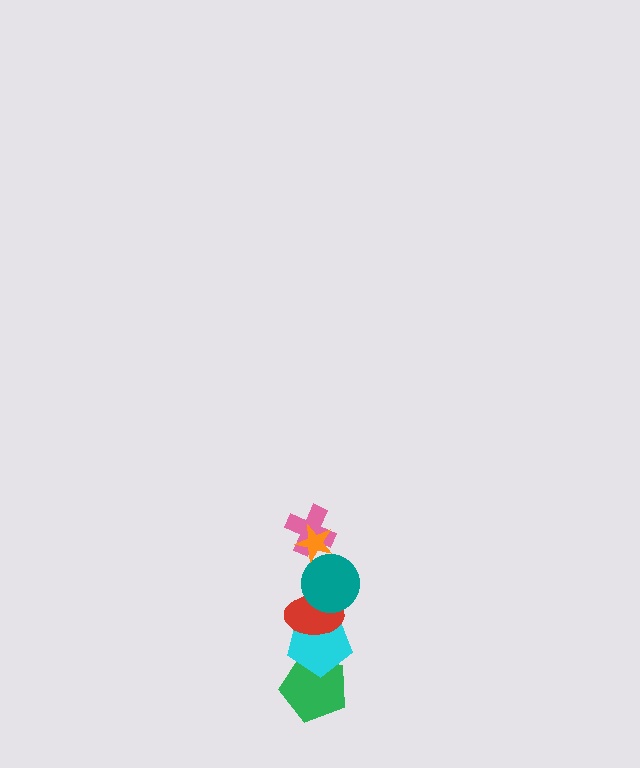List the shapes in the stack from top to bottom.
From top to bottom: the orange star, the pink cross, the teal circle, the red ellipse, the cyan pentagon, the green pentagon.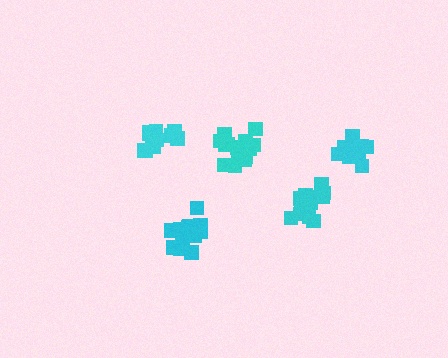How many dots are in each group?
Group 1: 12 dots, Group 2: 17 dots, Group 3: 12 dots, Group 4: 16 dots, Group 5: 14 dots (71 total).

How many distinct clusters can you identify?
There are 5 distinct clusters.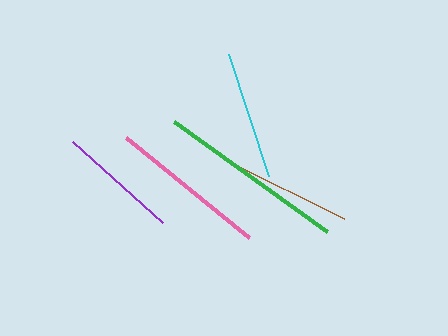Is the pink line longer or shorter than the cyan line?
The pink line is longer than the cyan line.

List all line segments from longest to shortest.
From longest to shortest: green, pink, brown, cyan, purple.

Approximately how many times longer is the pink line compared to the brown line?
The pink line is approximately 1.2 times the length of the brown line.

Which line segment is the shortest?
The purple line is the shortest at approximately 121 pixels.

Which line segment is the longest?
The green line is the longest at approximately 188 pixels.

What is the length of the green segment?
The green segment is approximately 188 pixels long.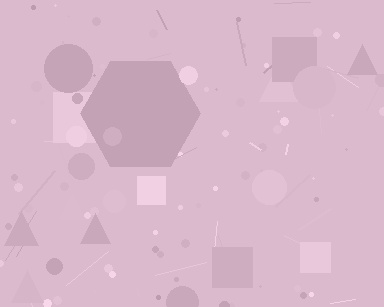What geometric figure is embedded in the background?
A hexagon is embedded in the background.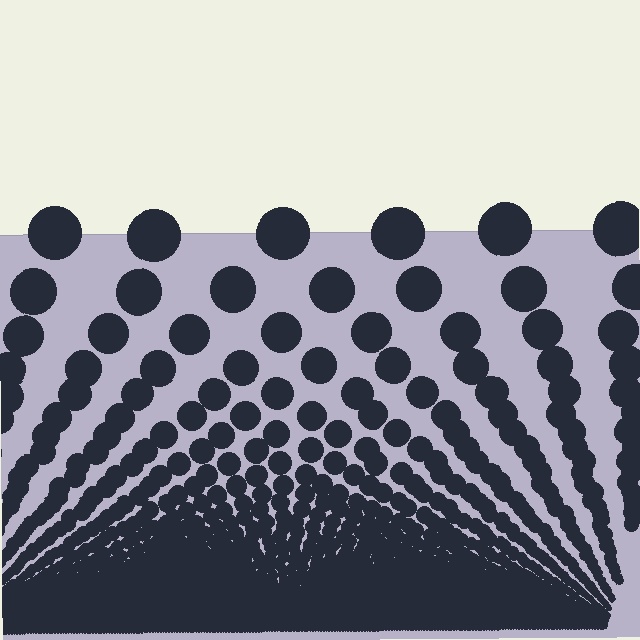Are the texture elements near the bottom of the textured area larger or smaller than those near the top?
Smaller. The gradient is inverted — elements near the bottom are smaller and denser.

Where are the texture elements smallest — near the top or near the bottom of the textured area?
Near the bottom.